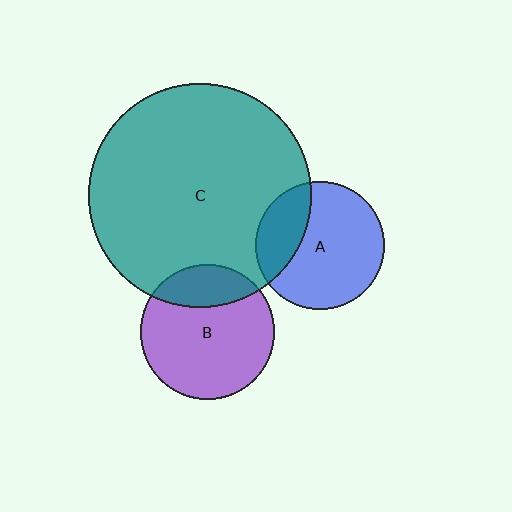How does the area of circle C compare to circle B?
Approximately 2.8 times.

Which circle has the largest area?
Circle C (teal).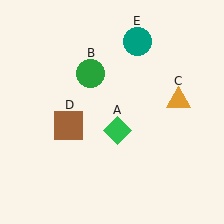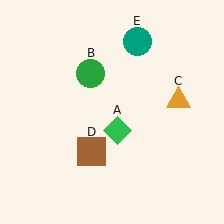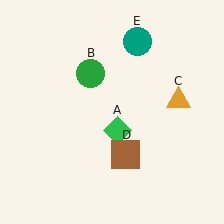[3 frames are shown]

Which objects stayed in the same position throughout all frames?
Green diamond (object A) and green circle (object B) and orange triangle (object C) and teal circle (object E) remained stationary.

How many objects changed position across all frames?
1 object changed position: brown square (object D).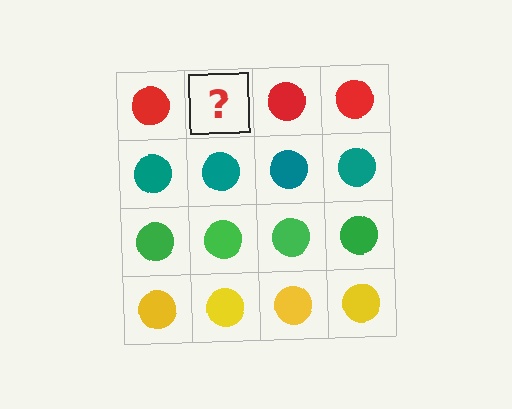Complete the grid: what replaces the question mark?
The question mark should be replaced with a red circle.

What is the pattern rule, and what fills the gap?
The rule is that each row has a consistent color. The gap should be filled with a red circle.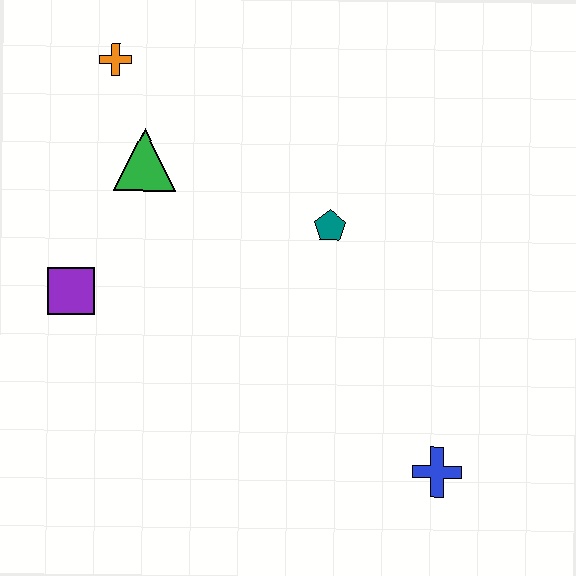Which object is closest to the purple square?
The green triangle is closest to the purple square.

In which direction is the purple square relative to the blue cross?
The purple square is to the left of the blue cross.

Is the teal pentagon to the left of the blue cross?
Yes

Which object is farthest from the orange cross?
The blue cross is farthest from the orange cross.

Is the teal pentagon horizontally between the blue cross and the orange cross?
Yes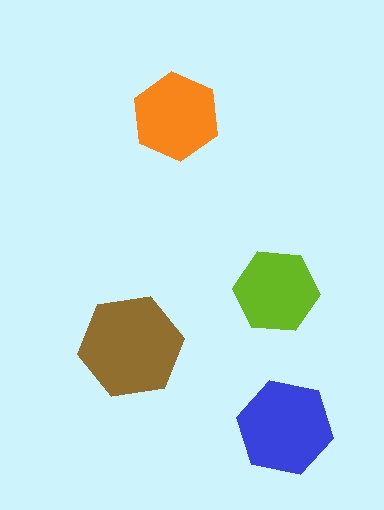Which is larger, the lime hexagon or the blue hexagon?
The blue one.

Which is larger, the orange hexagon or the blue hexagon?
The blue one.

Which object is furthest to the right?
The blue hexagon is rightmost.